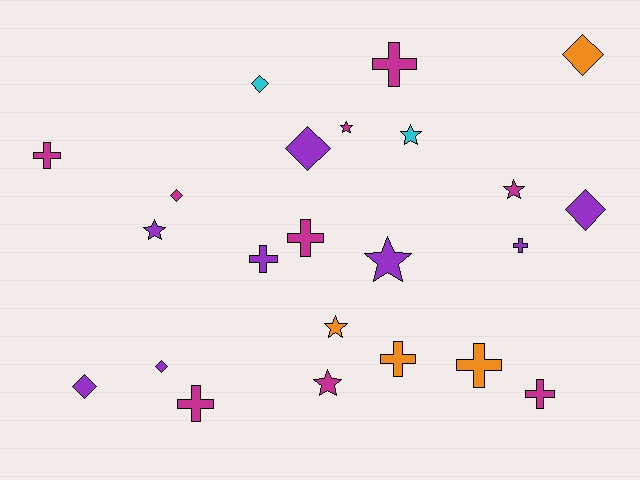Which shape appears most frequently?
Cross, with 9 objects.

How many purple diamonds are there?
There are 4 purple diamonds.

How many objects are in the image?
There are 23 objects.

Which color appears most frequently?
Magenta, with 9 objects.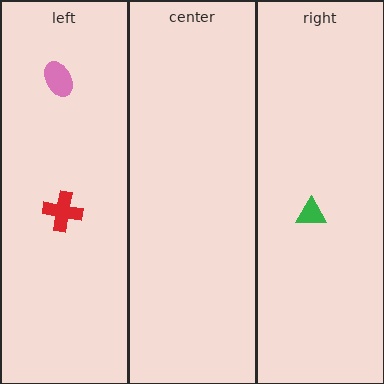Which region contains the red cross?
The left region.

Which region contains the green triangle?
The right region.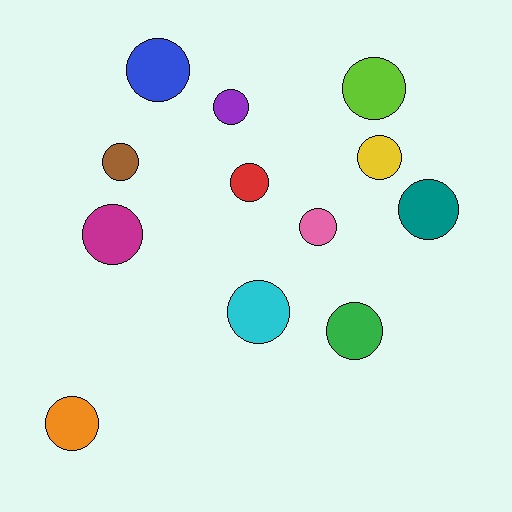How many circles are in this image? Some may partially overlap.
There are 12 circles.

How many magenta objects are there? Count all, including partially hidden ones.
There is 1 magenta object.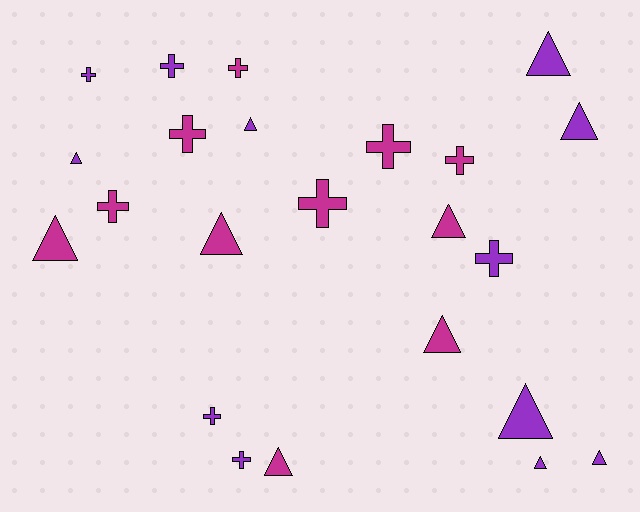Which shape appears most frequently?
Triangle, with 12 objects.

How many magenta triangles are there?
There are 5 magenta triangles.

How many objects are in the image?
There are 23 objects.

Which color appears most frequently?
Purple, with 12 objects.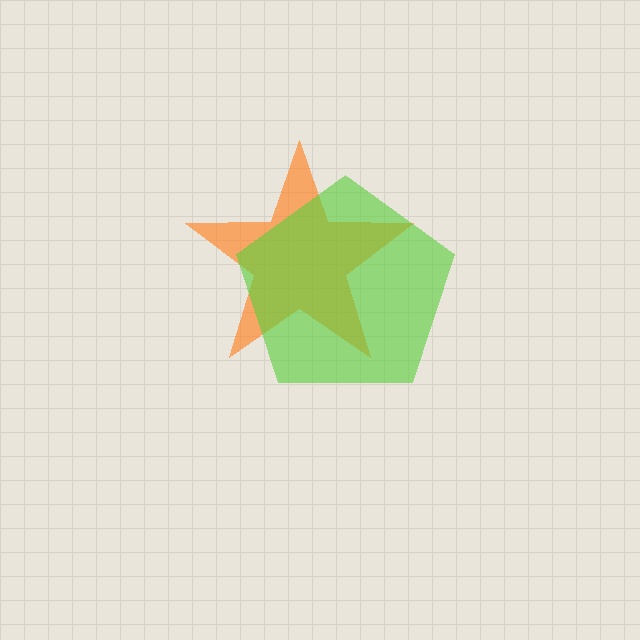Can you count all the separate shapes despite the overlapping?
Yes, there are 2 separate shapes.